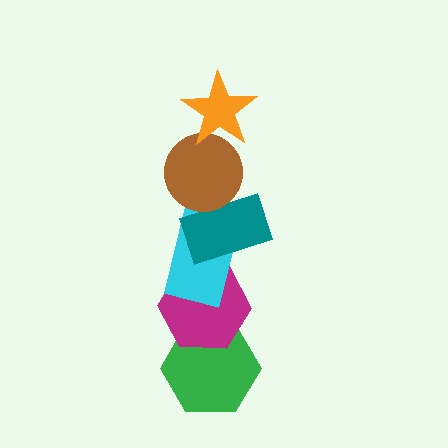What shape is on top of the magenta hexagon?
The cyan rectangle is on top of the magenta hexagon.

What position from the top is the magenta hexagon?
The magenta hexagon is 5th from the top.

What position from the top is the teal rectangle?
The teal rectangle is 3rd from the top.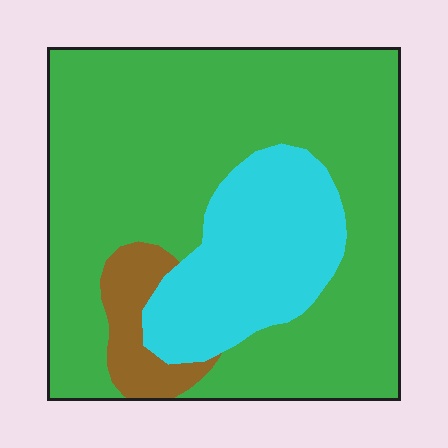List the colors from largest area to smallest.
From largest to smallest: green, cyan, brown.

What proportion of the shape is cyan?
Cyan takes up about one fifth (1/5) of the shape.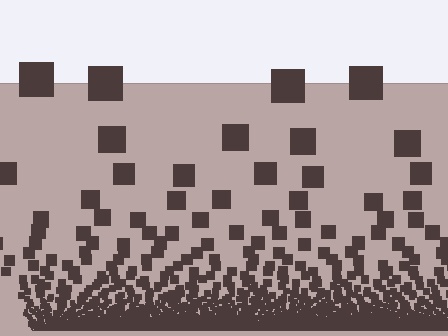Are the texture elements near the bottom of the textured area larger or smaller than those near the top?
Smaller. The gradient is inverted — elements near the bottom are smaller and denser.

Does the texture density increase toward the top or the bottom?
Density increases toward the bottom.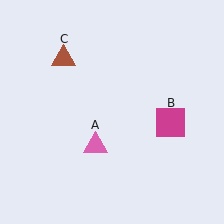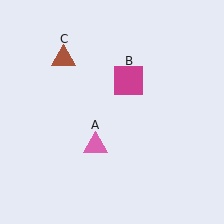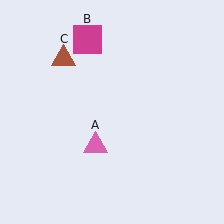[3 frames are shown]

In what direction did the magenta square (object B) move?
The magenta square (object B) moved up and to the left.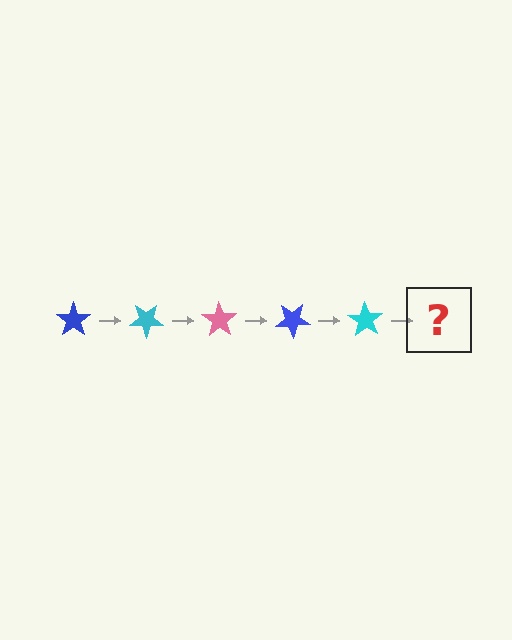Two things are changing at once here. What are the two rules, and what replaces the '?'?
The two rules are that it rotates 35 degrees each step and the color cycles through blue, cyan, and pink. The '?' should be a pink star, rotated 175 degrees from the start.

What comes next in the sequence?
The next element should be a pink star, rotated 175 degrees from the start.